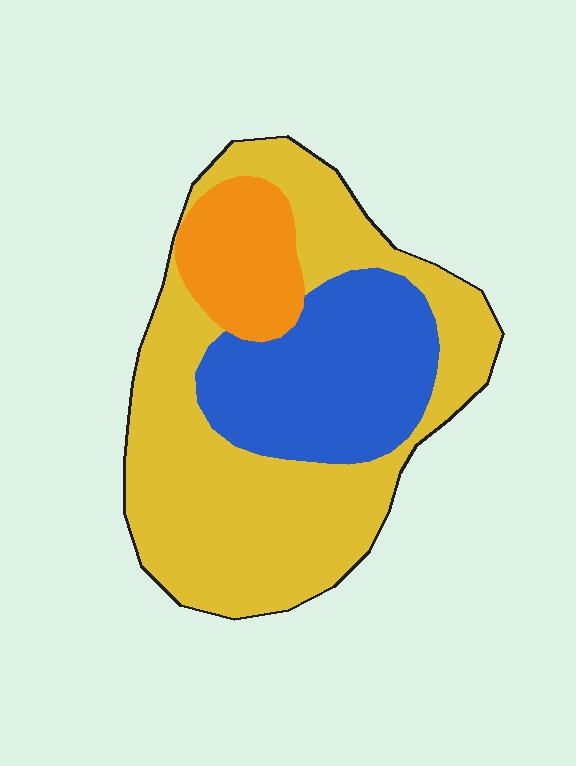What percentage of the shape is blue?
Blue takes up about one quarter (1/4) of the shape.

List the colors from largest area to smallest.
From largest to smallest: yellow, blue, orange.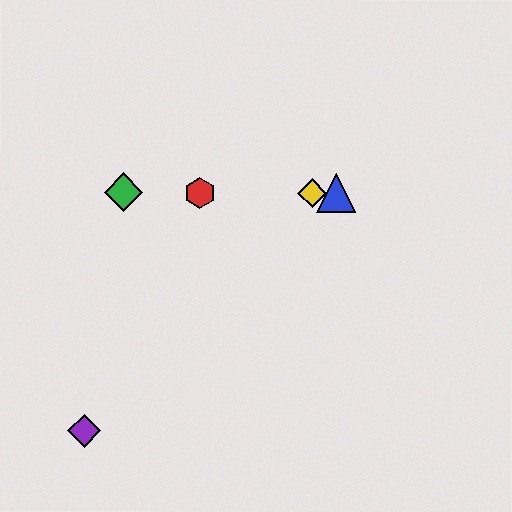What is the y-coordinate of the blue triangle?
The blue triangle is at y≈194.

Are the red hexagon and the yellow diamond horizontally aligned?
Yes, both are at y≈193.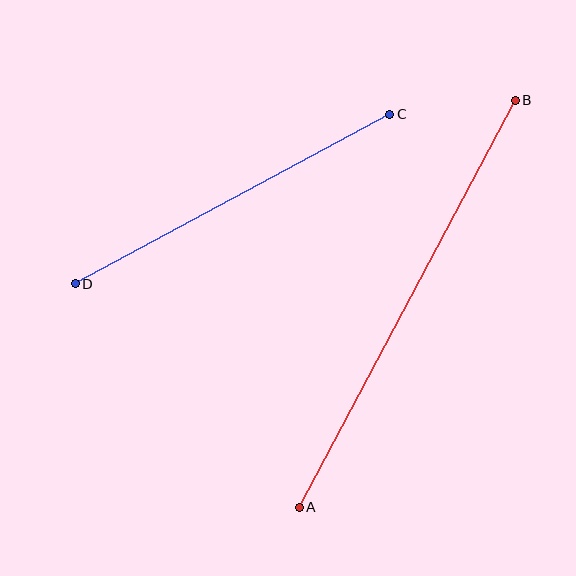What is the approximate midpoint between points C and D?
The midpoint is at approximately (232, 199) pixels.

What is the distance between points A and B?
The distance is approximately 461 pixels.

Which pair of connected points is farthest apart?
Points A and B are farthest apart.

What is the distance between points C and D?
The distance is approximately 358 pixels.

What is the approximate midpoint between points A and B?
The midpoint is at approximately (407, 304) pixels.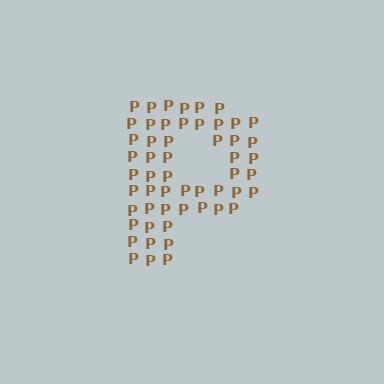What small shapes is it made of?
It is made of small letter P's.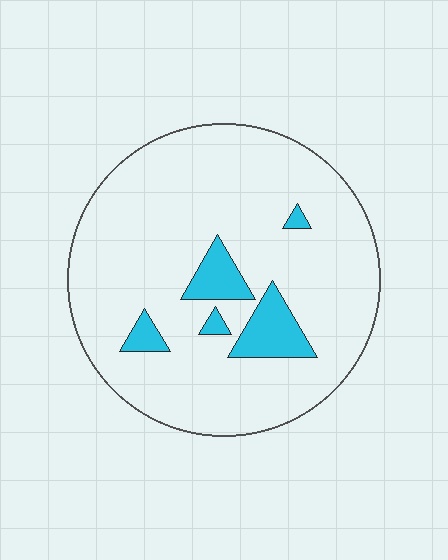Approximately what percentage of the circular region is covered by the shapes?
Approximately 10%.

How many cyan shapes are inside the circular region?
5.